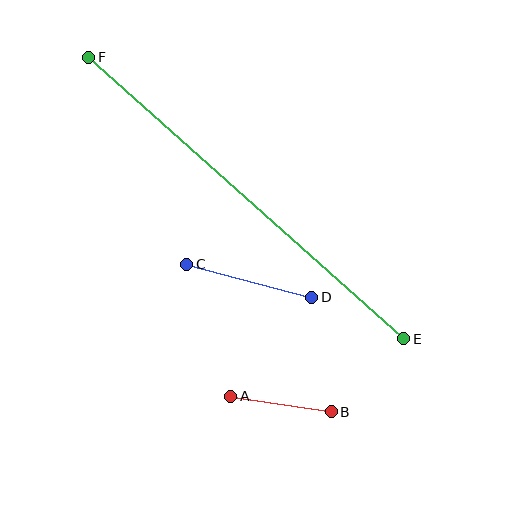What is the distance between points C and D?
The distance is approximately 129 pixels.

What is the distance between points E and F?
The distance is approximately 423 pixels.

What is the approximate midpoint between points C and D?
The midpoint is at approximately (249, 281) pixels.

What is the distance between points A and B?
The distance is approximately 102 pixels.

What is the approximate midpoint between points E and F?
The midpoint is at approximately (246, 198) pixels.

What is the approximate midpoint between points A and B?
The midpoint is at approximately (281, 404) pixels.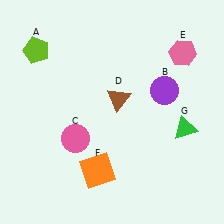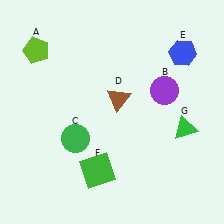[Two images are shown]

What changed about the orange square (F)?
In Image 1, F is orange. In Image 2, it changed to green.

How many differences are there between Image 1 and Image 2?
There are 3 differences between the two images.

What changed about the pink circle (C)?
In Image 1, C is pink. In Image 2, it changed to green.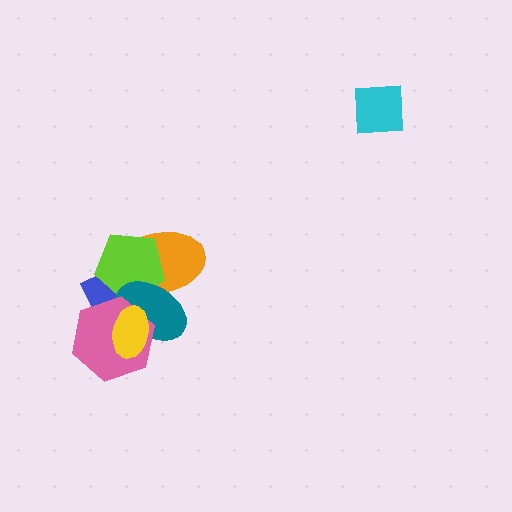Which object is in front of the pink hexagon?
The yellow ellipse is in front of the pink hexagon.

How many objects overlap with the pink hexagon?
3 objects overlap with the pink hexagon.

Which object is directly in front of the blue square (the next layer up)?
The orange ellipse is directly in front of the blue square.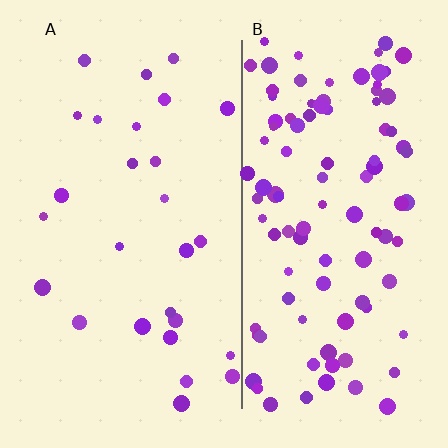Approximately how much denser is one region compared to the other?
Approximately 3.8× — region B over region A.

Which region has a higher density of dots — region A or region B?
B (the right).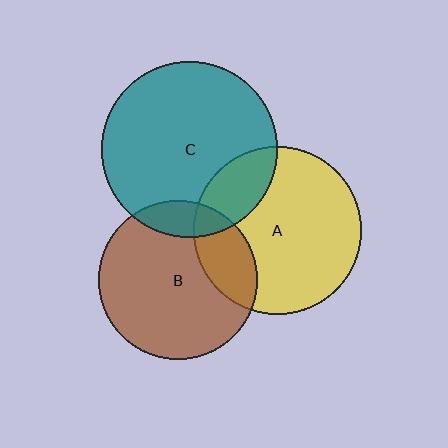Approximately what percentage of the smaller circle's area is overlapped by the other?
Approximately 20%.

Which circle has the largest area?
Circle C (teal).